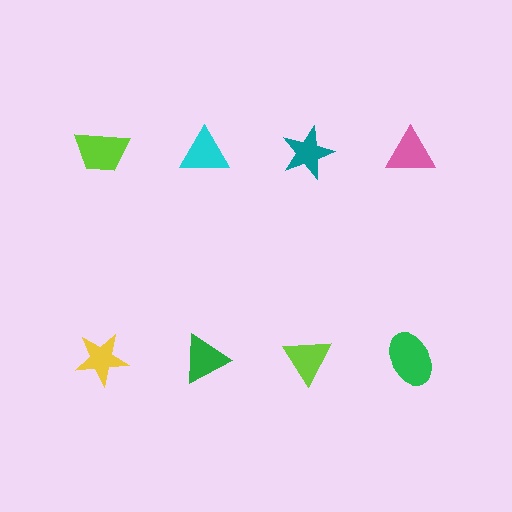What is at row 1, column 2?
A cyan triangle.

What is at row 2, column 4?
A green ellipse.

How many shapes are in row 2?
4 shapes.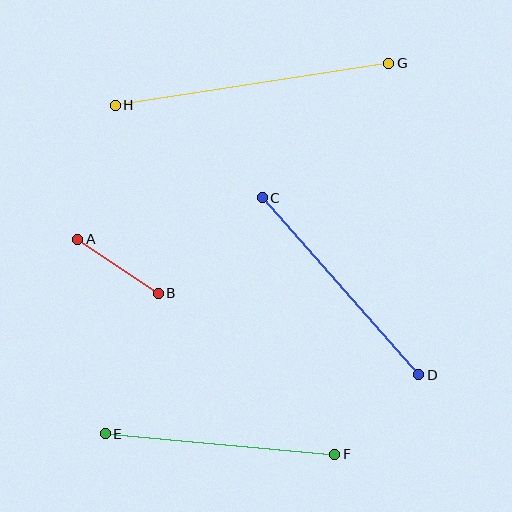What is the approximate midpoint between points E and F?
The midpoint is at approximately (220, 444) pixels.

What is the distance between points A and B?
The distance is approximately 97 pixels.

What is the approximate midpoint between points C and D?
The midpoint is at approximately (341, 286) pixels.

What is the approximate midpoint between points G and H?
The midpoint is at approximately (252, 84) pixels.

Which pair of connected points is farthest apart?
Points G and H are farthest apart.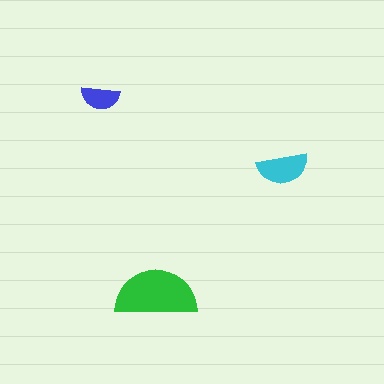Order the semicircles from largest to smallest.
the green one, the cyan one, the blue one.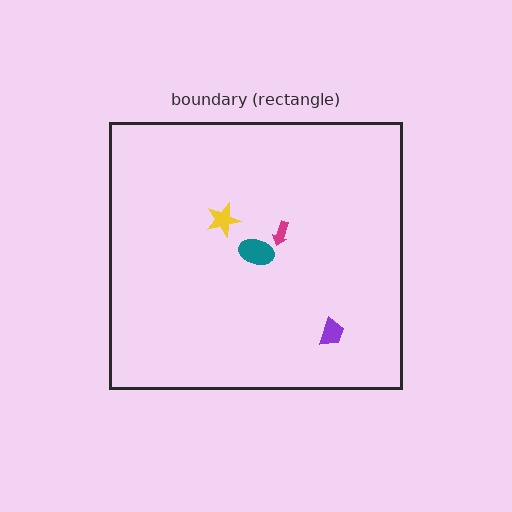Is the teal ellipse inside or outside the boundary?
Inside.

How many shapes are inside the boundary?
4 inside, 0 outside.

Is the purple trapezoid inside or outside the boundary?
Inside.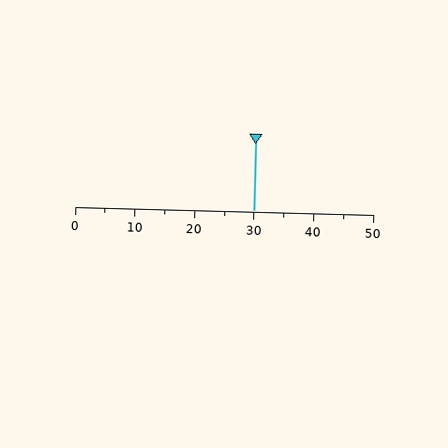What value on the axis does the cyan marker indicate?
The marker indicates approximately 30.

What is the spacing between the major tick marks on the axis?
The major ticks are spaced 10 apart.